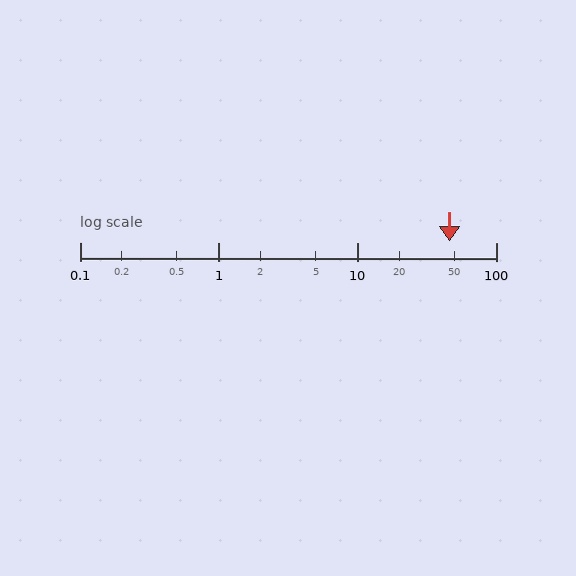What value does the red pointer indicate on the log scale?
The pointer indicates approximately 46.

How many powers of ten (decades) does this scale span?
The scale spans 3 decades, from 0.1 to 100.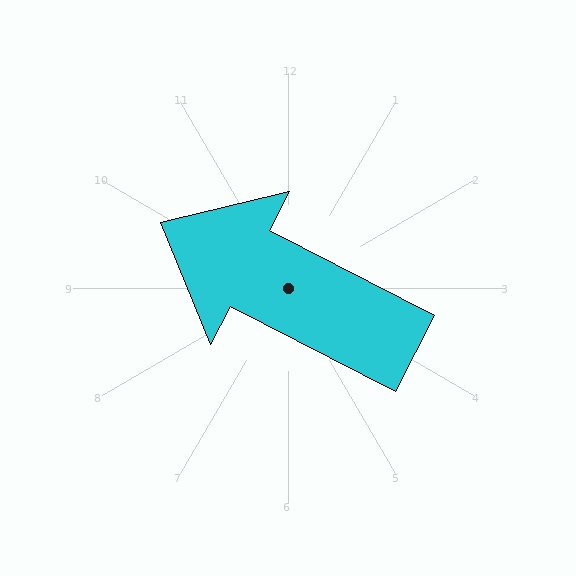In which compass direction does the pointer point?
Northwest.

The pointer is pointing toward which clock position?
Roughly 10 o'clock.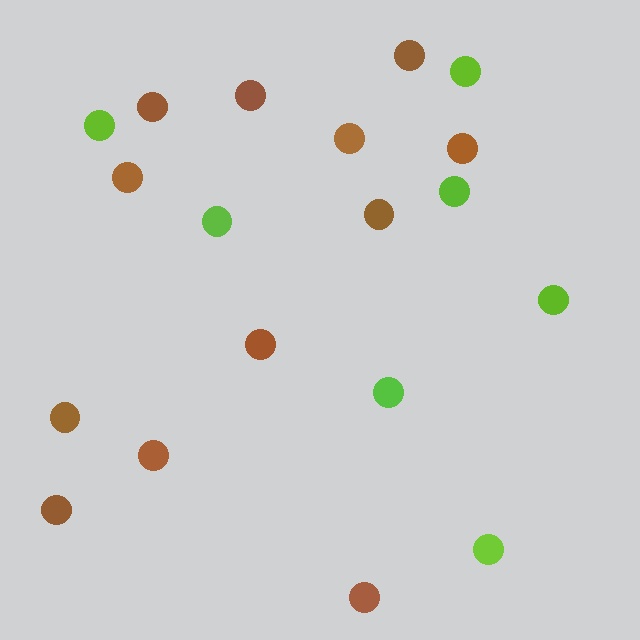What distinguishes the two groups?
There are 2 groups: one group of lime circles (7) and one group of brown circles (12).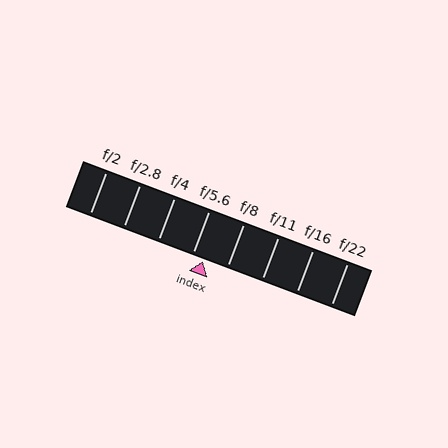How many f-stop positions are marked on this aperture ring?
There are 8 f-stop positions marked.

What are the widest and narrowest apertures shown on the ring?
The widest aperture shown is f/2 and the narrowest is f/22.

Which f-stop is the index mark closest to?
The index mark is closest to f/5.6.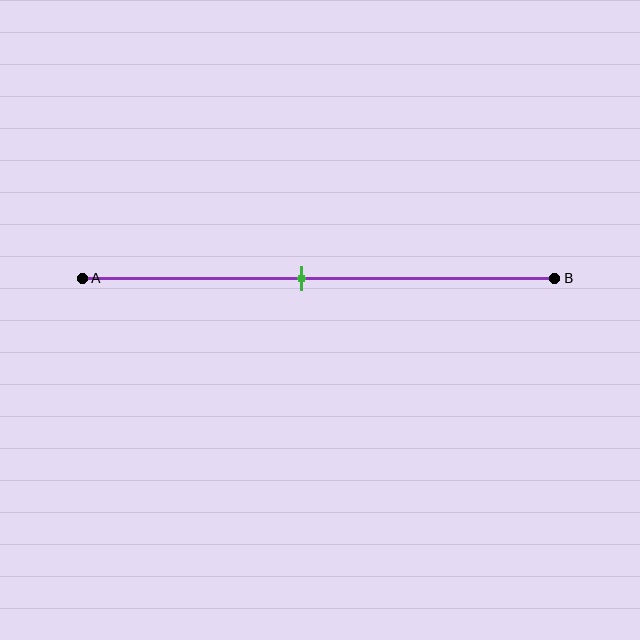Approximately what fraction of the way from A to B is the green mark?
The green mark is approximately 45% of the way from A to B.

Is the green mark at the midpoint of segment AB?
No, the mark is at about 45% from A, not at the 50% midpoint.